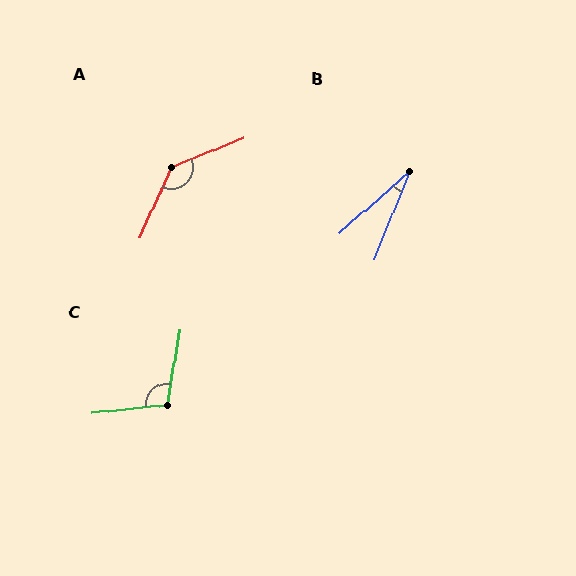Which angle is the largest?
A, at approximately 137 degrees.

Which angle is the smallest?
B, at approximately 26 degrees.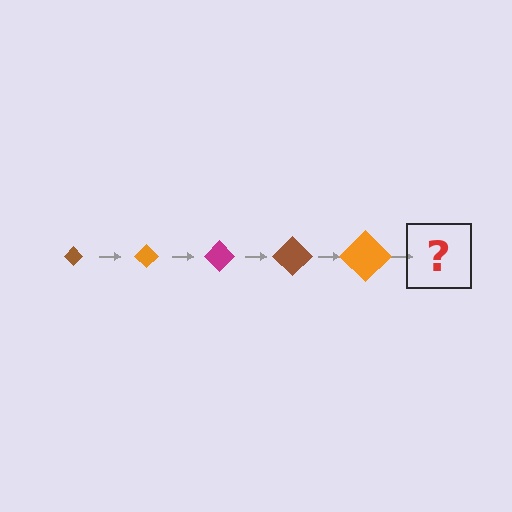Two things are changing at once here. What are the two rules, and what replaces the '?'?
The two rules are that the diamond grows larger each step and the color cycles through brown, orange, and magenta. The '?' should be a magenta diamond, larger than the previous one.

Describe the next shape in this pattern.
It should be a magenta diamond, larger than the previous one.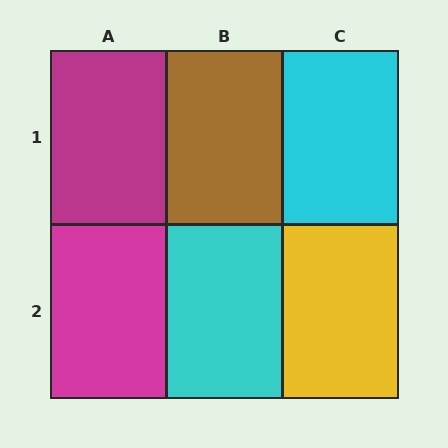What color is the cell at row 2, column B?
Cyan.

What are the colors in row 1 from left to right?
Magenta, brown, cyan.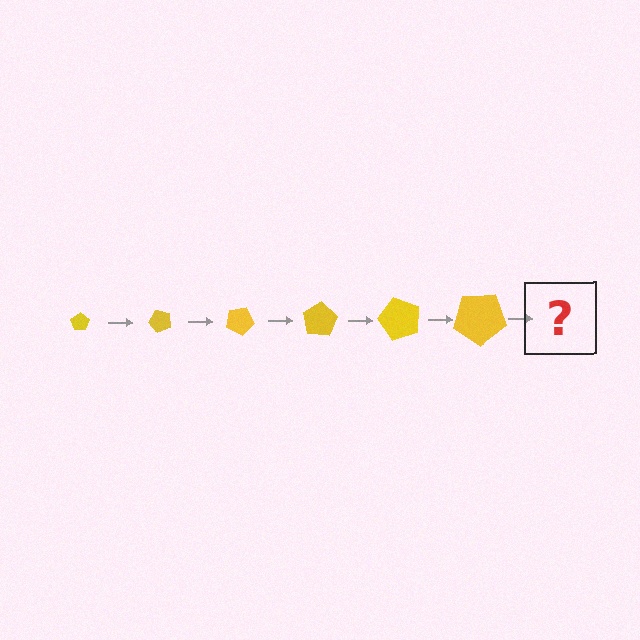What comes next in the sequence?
The next element should be a pentagon, larger than the previous one and rotated 300 degrees from the start.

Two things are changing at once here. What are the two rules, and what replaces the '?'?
The two rules are that the pentagon grows larger each step and it rotates 50 degrees each step. The '?' should be a pentagon, larger than the previous one and rotated 300 degrees from the start.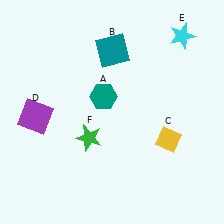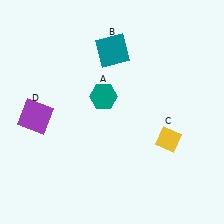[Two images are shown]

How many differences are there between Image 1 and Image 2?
There are 2 differences between the two images.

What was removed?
The cyan star (E), the green star (F) were removed in Image 2.